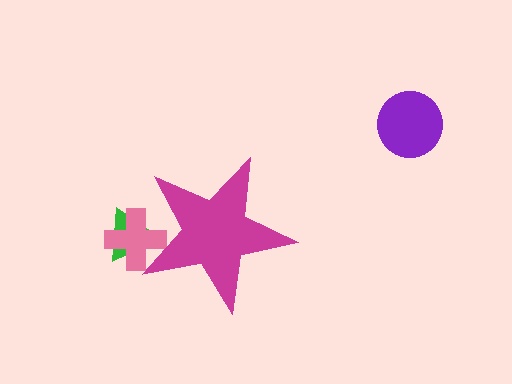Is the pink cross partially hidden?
Yes, the pink cross is partially hidden behind the magenta star.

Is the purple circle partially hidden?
No, the purple circle is fully visible.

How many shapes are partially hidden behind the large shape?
2 shapes are partially hidden.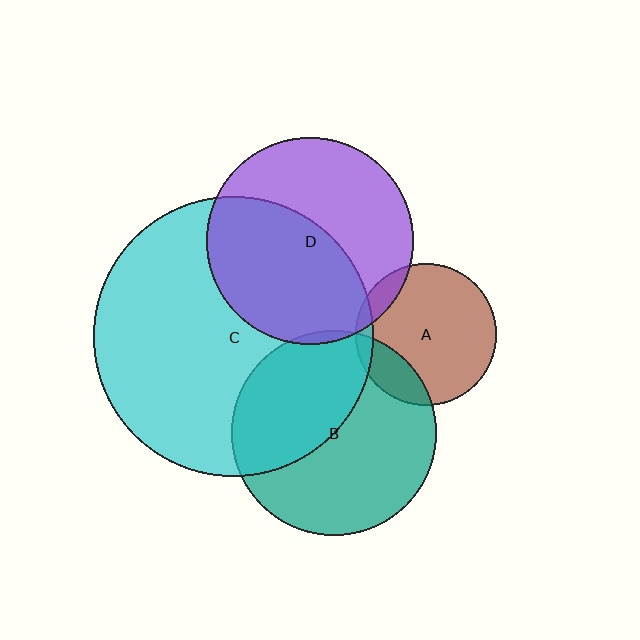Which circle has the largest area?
Circle C (cyan).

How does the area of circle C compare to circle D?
Approximately 1.8 times.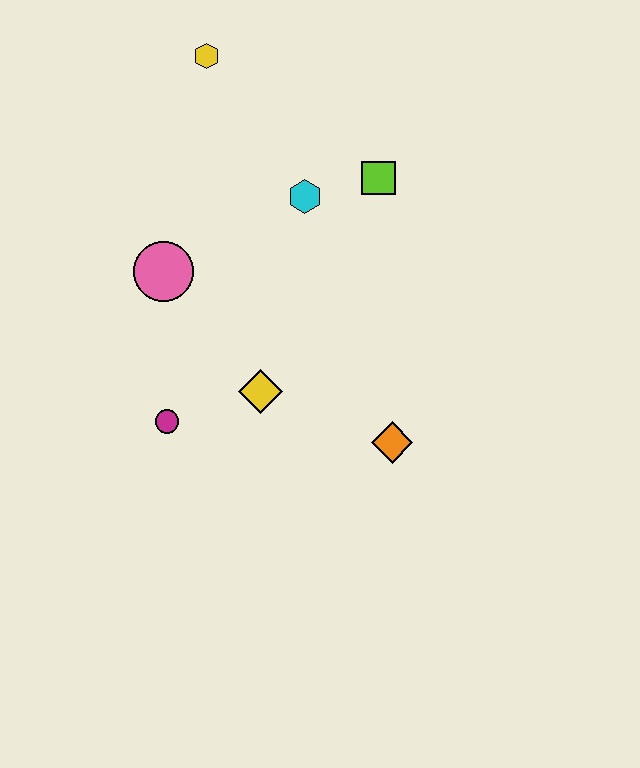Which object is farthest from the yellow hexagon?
The orange diamond is farthest from the yellow hexagon.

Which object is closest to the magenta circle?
The yellow diamond is closest to the magenta circle.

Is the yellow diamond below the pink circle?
Yes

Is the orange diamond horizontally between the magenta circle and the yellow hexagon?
No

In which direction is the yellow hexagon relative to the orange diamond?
The yellow hexagon is above the orange diamond.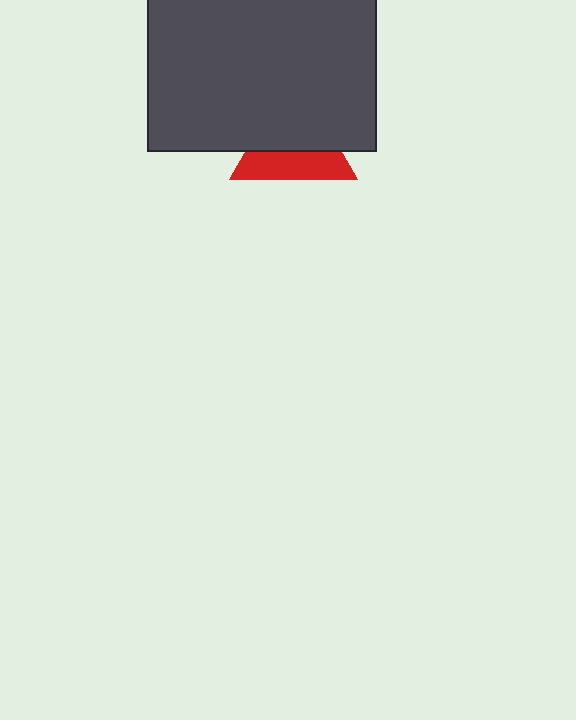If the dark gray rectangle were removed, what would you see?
You would see the complete red triangle.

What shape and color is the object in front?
The object in front is a dark gray rectangle.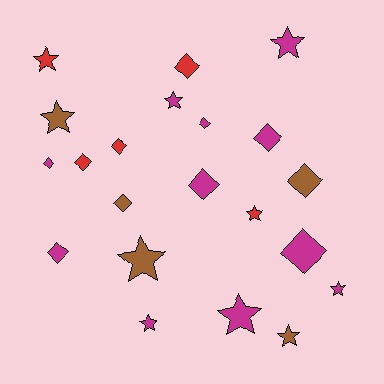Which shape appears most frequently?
Diamond, with 11 objects.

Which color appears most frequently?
Magenta, with 11 objects.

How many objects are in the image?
There are 21 objects.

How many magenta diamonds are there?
There are 6 magenta diamonds.